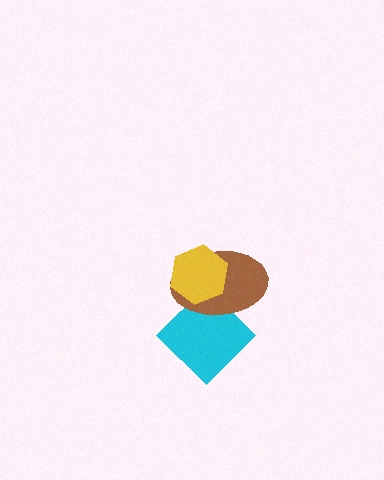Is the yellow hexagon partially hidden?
No, no other shape covers it.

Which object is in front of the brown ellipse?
The yellow hexagon is in front of the brown ellipse.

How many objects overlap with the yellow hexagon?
2 objects overlap with the yellow hexagon.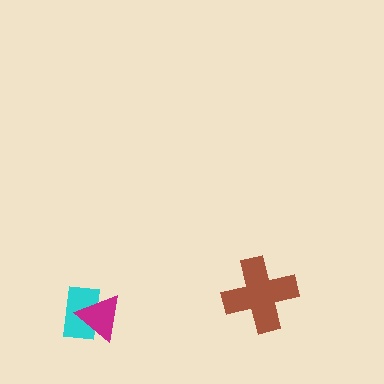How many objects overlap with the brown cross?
0 objects overlap with the brown cross.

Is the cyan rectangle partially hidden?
Yes, it is partially covered by another shape.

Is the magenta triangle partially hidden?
No, no other shape covers it.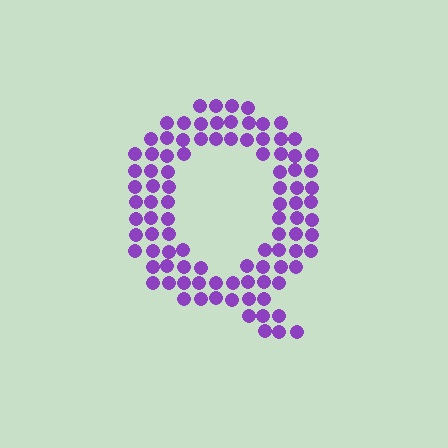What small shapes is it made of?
It is made of small circles.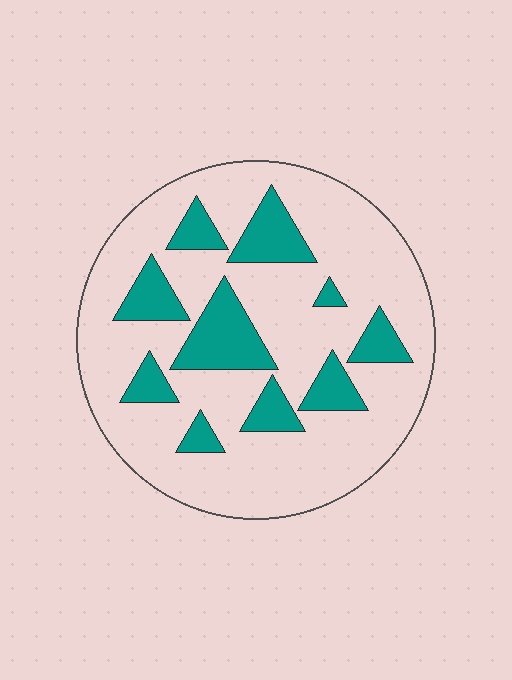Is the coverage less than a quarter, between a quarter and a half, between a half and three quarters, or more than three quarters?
Less than a quarter.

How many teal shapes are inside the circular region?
10.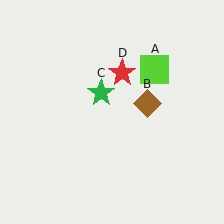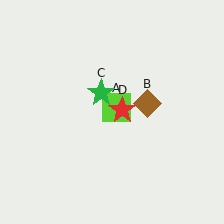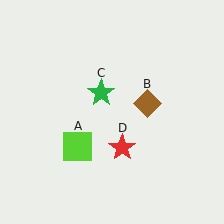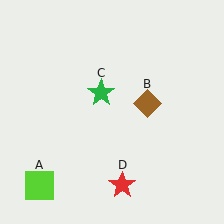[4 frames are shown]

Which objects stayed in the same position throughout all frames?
Brown diamond (object B) and green star (object C) remained stationary.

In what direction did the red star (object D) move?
The red star (object D) moved down.